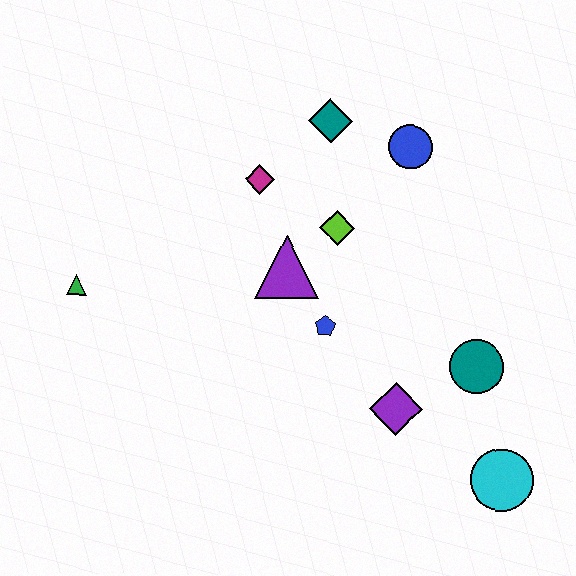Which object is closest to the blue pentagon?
The purple triangle is closest to the blue pentagon.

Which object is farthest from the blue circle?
The green triangle is farthest from the blue circle.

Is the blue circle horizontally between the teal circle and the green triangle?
Yes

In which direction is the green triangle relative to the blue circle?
The green triangle is to the left of the blue circle.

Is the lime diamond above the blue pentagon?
Yes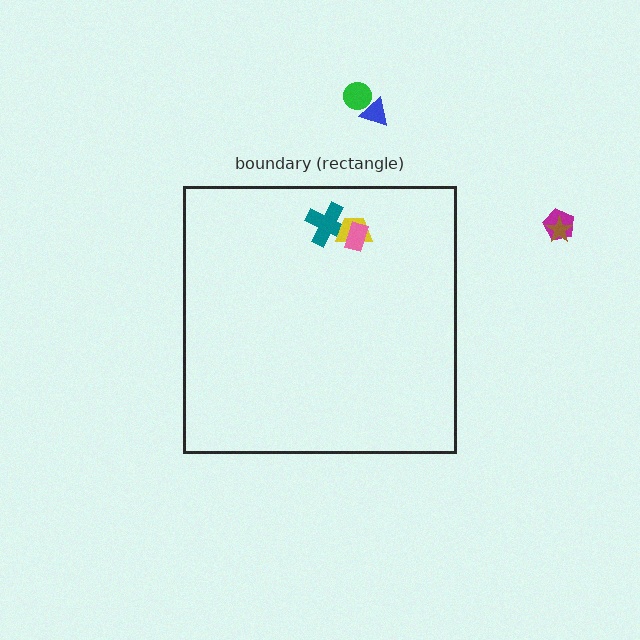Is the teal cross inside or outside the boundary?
Inside.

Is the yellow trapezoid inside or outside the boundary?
Inside.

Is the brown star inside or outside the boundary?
Outside.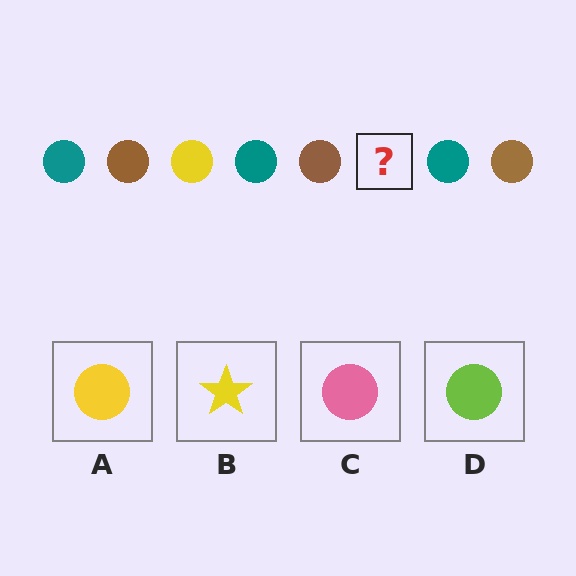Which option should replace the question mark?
Option A.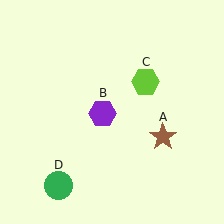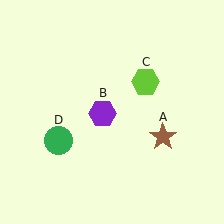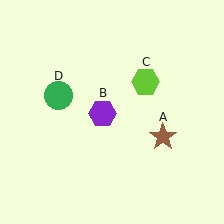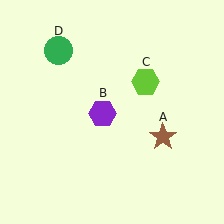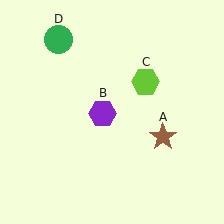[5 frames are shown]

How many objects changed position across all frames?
1 object changed position: green circle (object D).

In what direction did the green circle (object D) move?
The green circle (object D) moved up.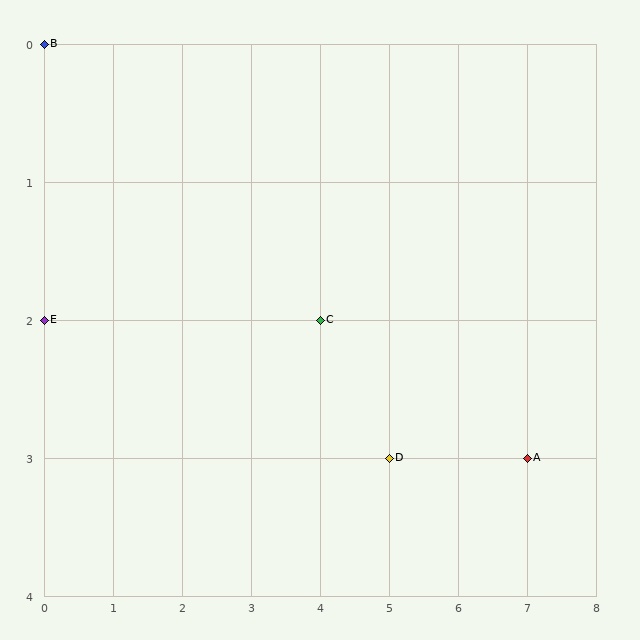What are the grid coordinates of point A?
Point A is at grid coordinates (7, 3).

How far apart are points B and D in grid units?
Points B and D are 5 columns and 3 rows apart (about 5.8 grid units diagonally).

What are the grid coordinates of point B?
Point B is at grid coordinates (0, 0).